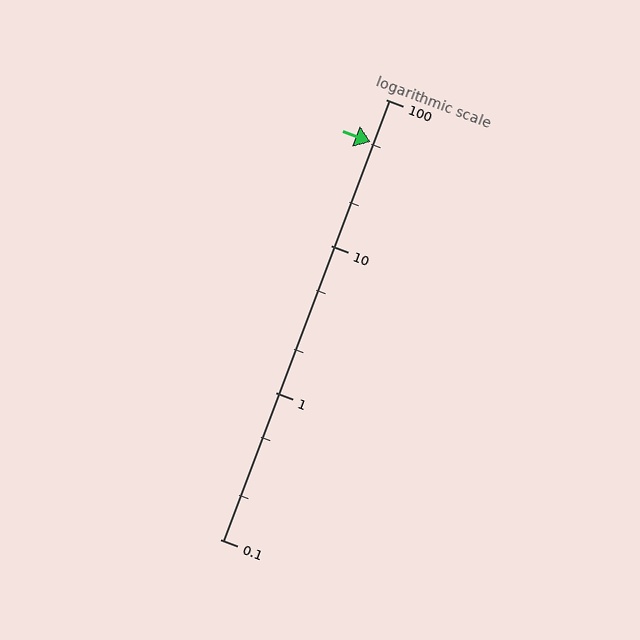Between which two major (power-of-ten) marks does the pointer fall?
The pointer is between 10 and 100.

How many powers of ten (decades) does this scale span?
The scale spans 3 decades, from 0.1 to 100.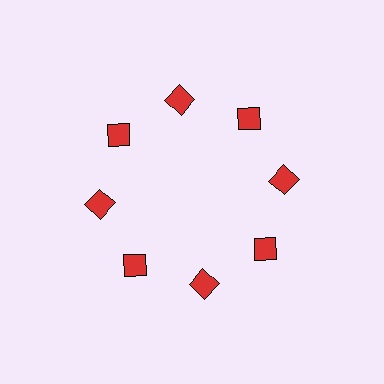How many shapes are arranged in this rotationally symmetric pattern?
There are 8 shapes, arranged in 8 groups of 1.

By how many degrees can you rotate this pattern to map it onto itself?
The pattern maps onto itself every 45 degrees of rotation.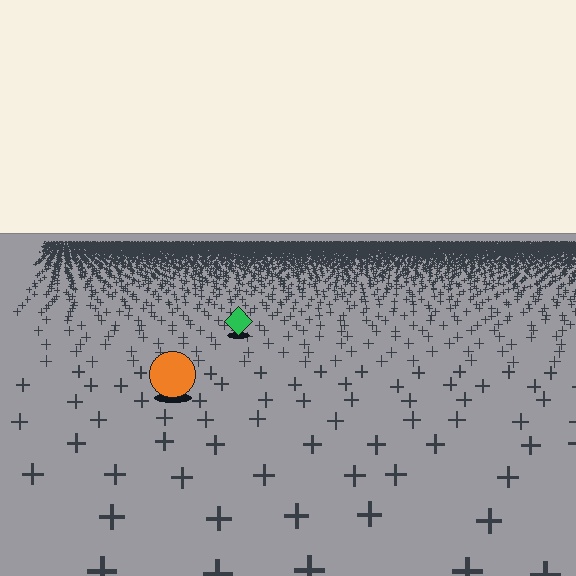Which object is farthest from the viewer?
The green diamond is farthest from the viewer. It appears smaller and the ground texture around it is denser.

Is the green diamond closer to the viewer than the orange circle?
No. The orange circle is closer — you can tell from the texture gradient: the ground texture is coarser near it.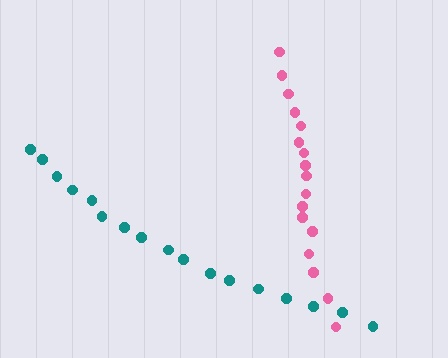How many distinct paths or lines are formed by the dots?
There are 2 distinct paths.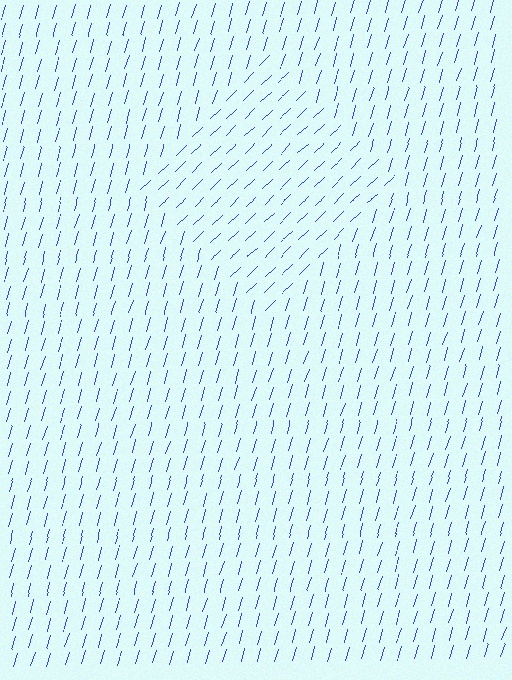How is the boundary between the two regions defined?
The boundary is defined purely by a change in line orientation (approximately 30 degrees difference). All lines are the same color and thickness.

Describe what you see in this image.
The image is filled with small blue line segments. A diamond region in the image has lines oriented differently from the surrounding lines, creating a visible texture boundary.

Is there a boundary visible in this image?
Yes, there is a texture boundary formed by a change in line orientation.